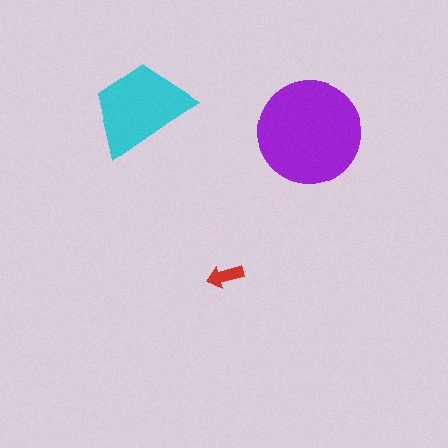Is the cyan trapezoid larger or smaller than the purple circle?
Smaller.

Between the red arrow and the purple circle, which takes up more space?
The purple circle.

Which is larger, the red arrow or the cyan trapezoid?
The cyan trapezoid.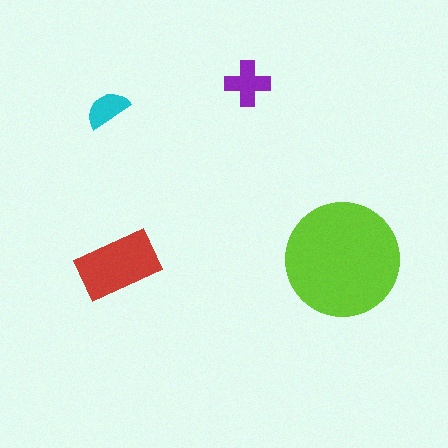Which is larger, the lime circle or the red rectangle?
The lime circle.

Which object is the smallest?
The cyan semicircle.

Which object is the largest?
The lime circle.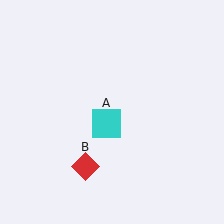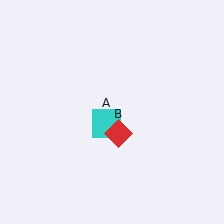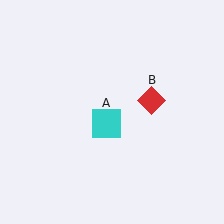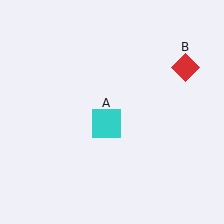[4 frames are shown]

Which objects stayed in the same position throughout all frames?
Cyan square (object A) remained stationary.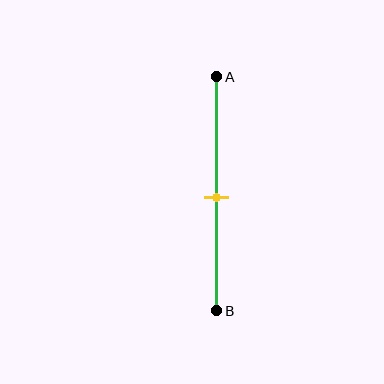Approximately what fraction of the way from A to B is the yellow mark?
The yellow mark is approximately 50% of the way from A to B.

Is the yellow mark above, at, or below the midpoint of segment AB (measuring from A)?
The yellow mark is approximately at the midpoint of segment AB.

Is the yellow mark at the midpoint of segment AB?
Yes, the mark is approximately at the midpoint.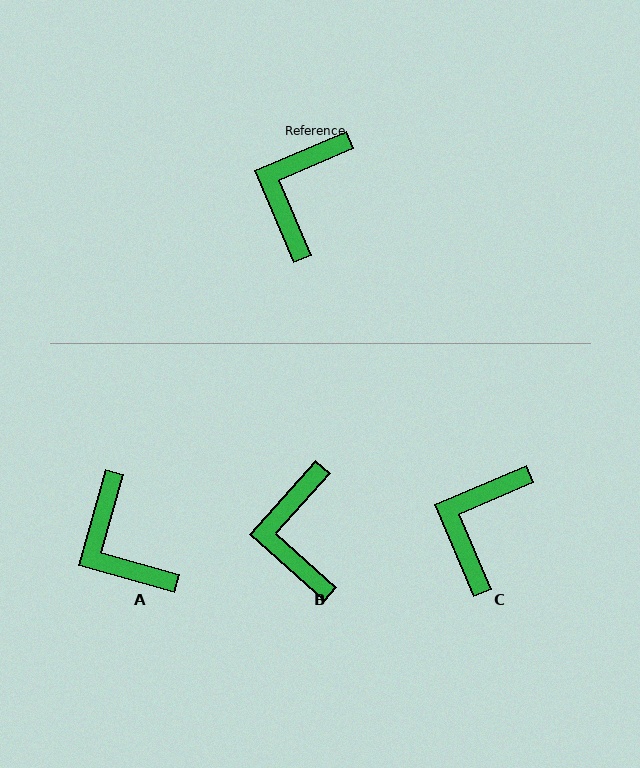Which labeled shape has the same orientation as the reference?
C.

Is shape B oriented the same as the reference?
No, it is off by about 25 degrees.